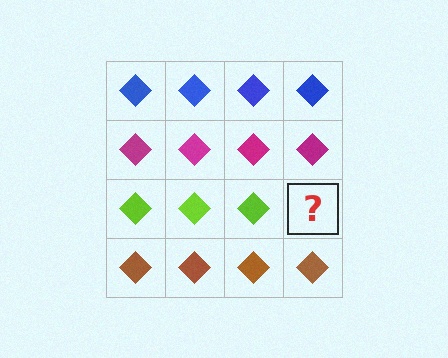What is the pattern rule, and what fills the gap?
The rule is that each row has a consistent color. The gap should be filled with a lime diamond.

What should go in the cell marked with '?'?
The missing cell should contain a lime diamond.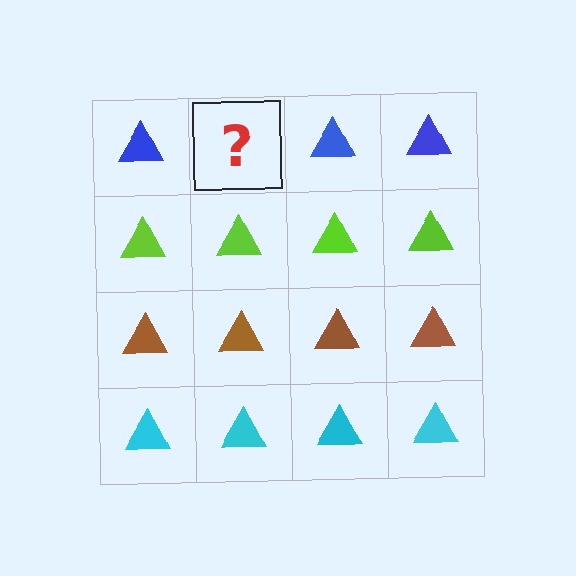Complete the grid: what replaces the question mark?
The question mark should be replaced with a blue triangle.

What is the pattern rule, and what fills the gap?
The rule is that each row has a consistent color. The gap should be filled with a blue triangle.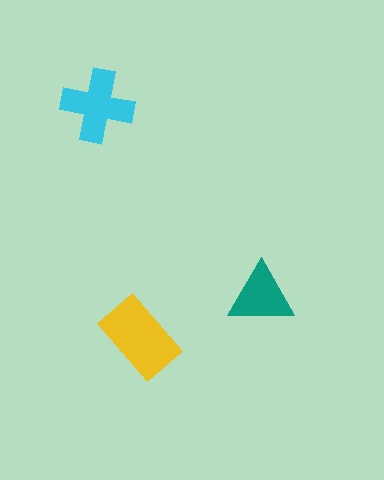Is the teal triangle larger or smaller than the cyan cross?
Smaller.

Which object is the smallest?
The teal triangle.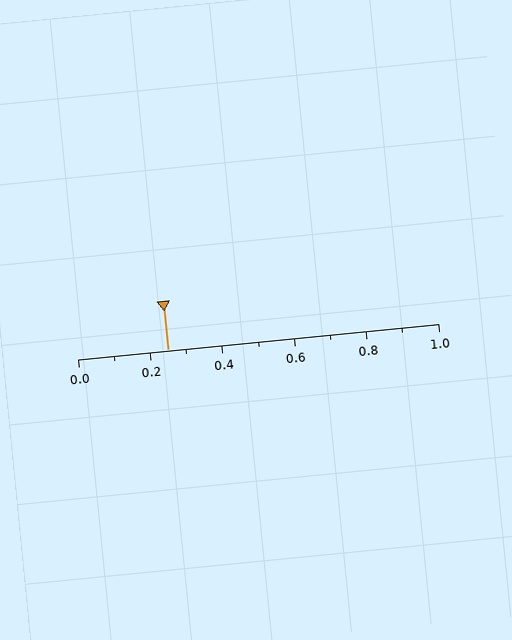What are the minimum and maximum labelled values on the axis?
The axis runs from 0.0 to 1.0.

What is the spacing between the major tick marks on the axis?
The major ticks are spaced 0.2 apart.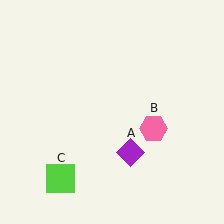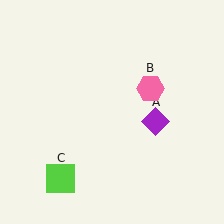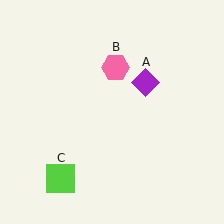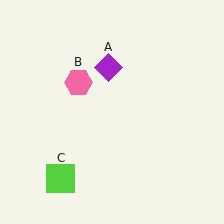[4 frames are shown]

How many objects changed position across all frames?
2 objects changed position: purple diamond (object A), pink hexagon (object B).